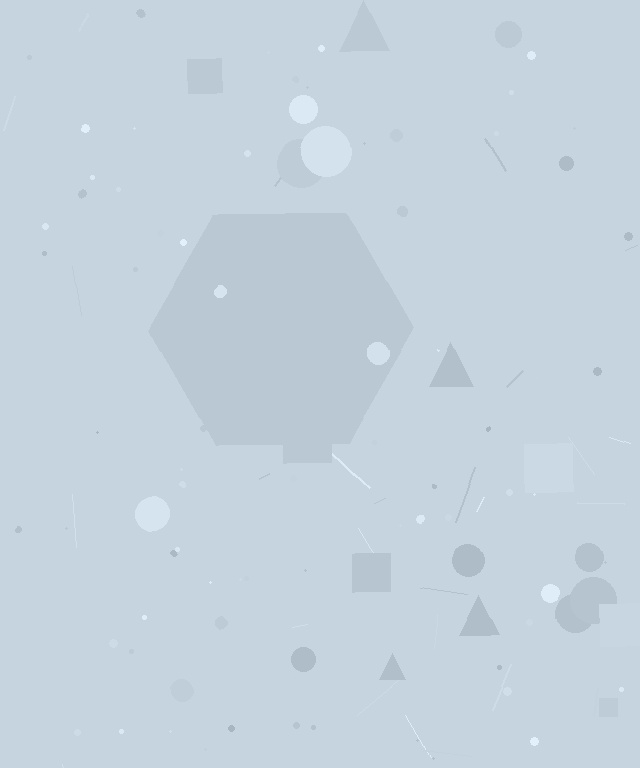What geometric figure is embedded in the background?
A hexagon is embedded in the background.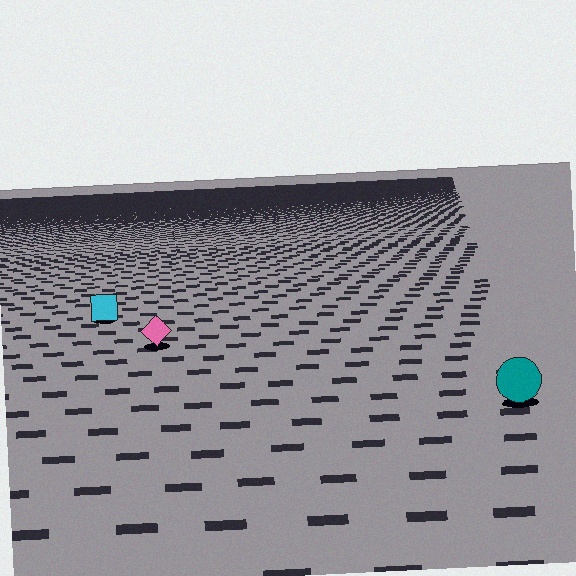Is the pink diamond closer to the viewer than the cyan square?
Yes. The pink diamond is closer — you can tell from the texture gradient: the ground texture is coarser near it.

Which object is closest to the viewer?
The teal circle is closest. The texture marks near it are larger and more spread out.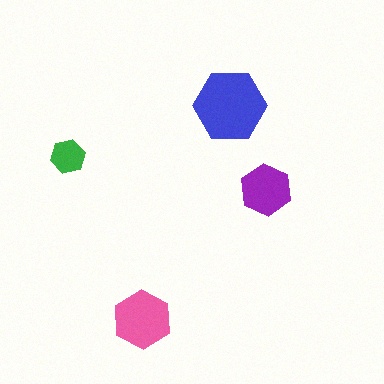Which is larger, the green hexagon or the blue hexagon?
The blue one.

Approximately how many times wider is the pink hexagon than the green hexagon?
About 1.5 times wider.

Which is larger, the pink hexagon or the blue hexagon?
The blue one.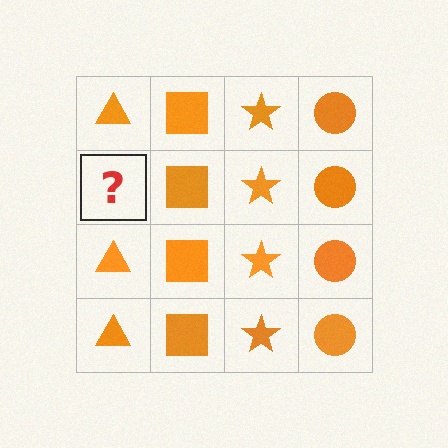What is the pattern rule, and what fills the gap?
The rule is that each column has a consistent shape. The gap should be filled with an orange triangle.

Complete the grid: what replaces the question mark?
The question mark should be replaced with an orange triangle.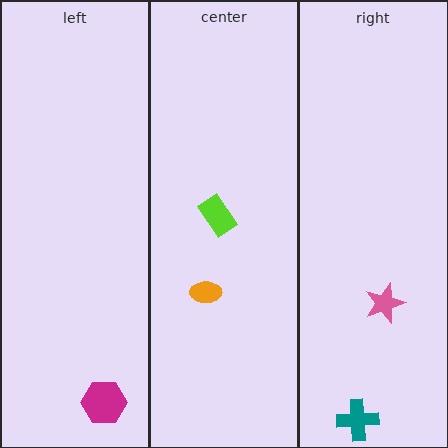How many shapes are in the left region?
1.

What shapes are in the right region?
The teal cross, the pink star.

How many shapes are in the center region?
2.